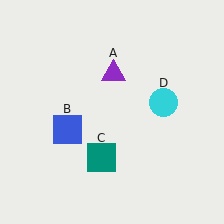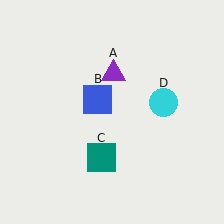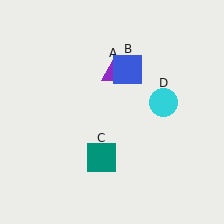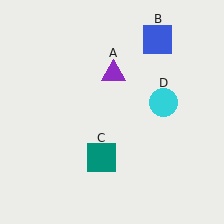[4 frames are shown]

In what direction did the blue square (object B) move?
The blue square (object B) moved up and to the right.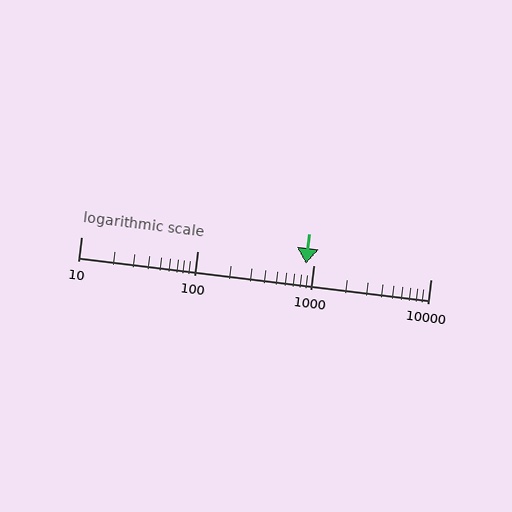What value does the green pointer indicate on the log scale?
The pointer indicates approximately 850.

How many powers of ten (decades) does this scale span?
The scale spans 3 decades, from 10 to 10000.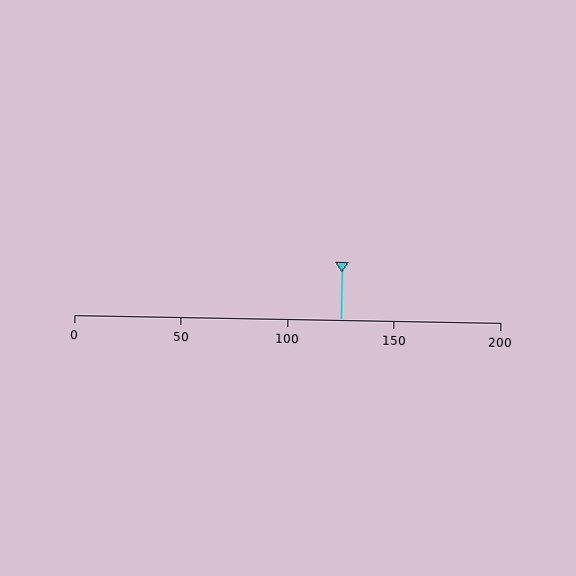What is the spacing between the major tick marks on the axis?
The major ticks are spaced 50 apart.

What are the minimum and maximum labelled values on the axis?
The axis runs from 0 to 200.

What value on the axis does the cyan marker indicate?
The marker indicates approximately 125.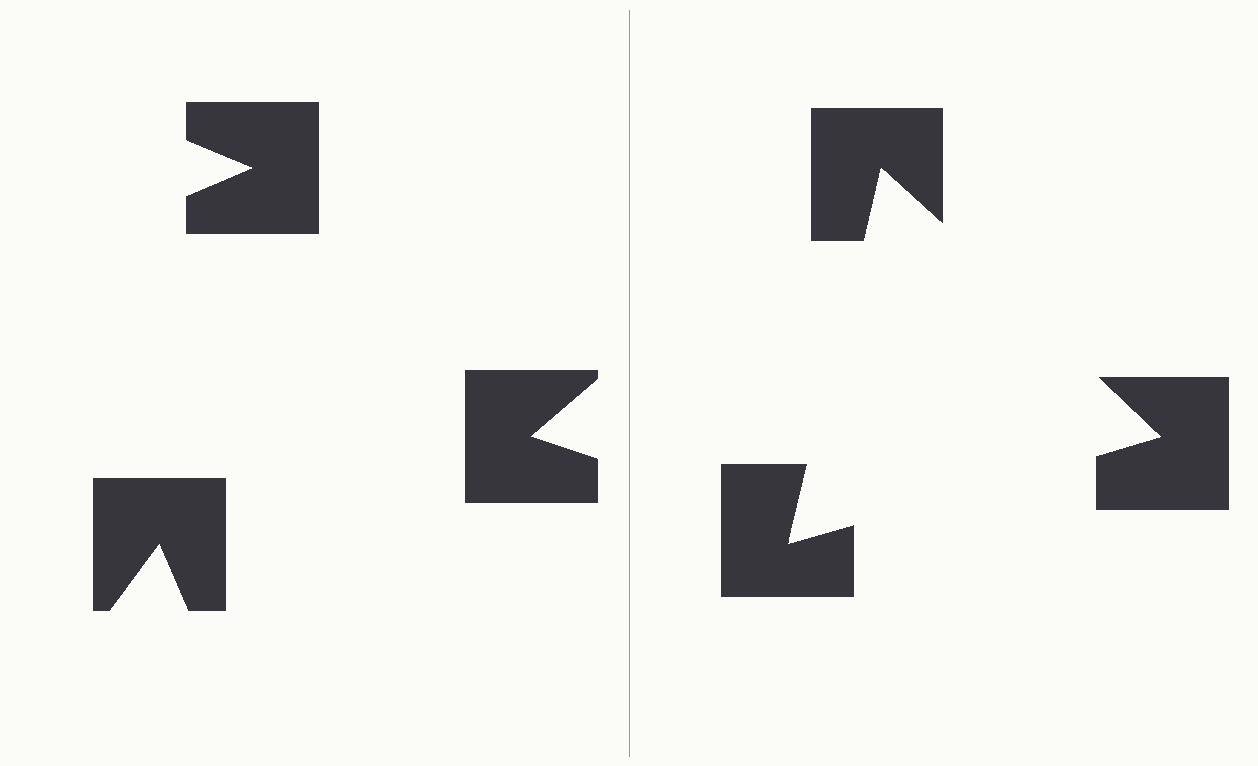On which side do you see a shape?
An illusory triangle appears on the right side. On the left side the wedge cuts are rotated, so no coherent shape forms.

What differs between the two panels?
The notched squares are positioned identically on both sides; only the wedge orientations differ. On the right they align to a triangle; on the left they are misaligned.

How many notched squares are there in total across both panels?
6 — 3 on each side.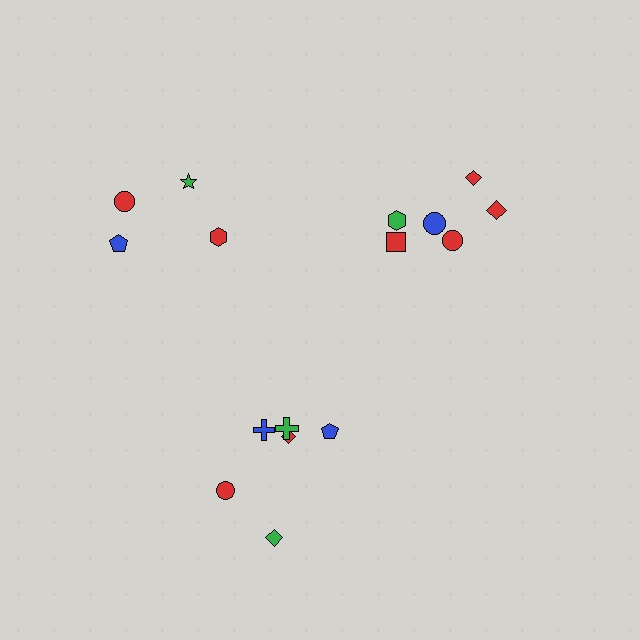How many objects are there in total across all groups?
There are 16 objects.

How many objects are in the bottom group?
There are 6 objects.